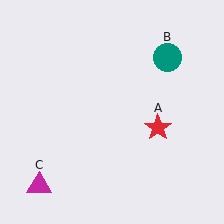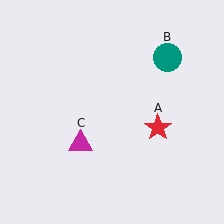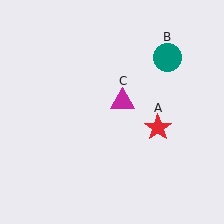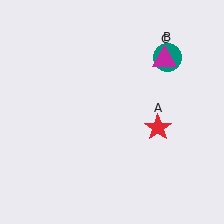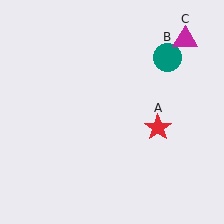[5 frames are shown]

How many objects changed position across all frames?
1 object changed position: magenta triangle (object C).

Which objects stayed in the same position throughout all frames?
Red star (object A) and teal circle (object B) remained stationary.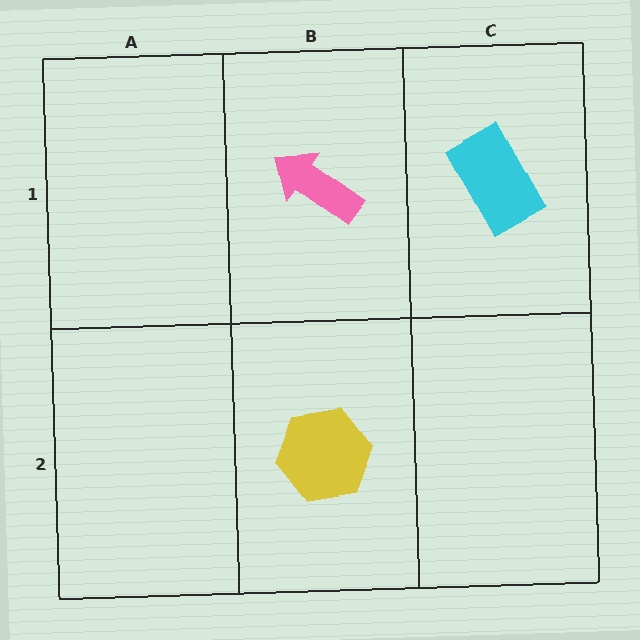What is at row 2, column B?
A yellow hexagon.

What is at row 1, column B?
A pink arrow.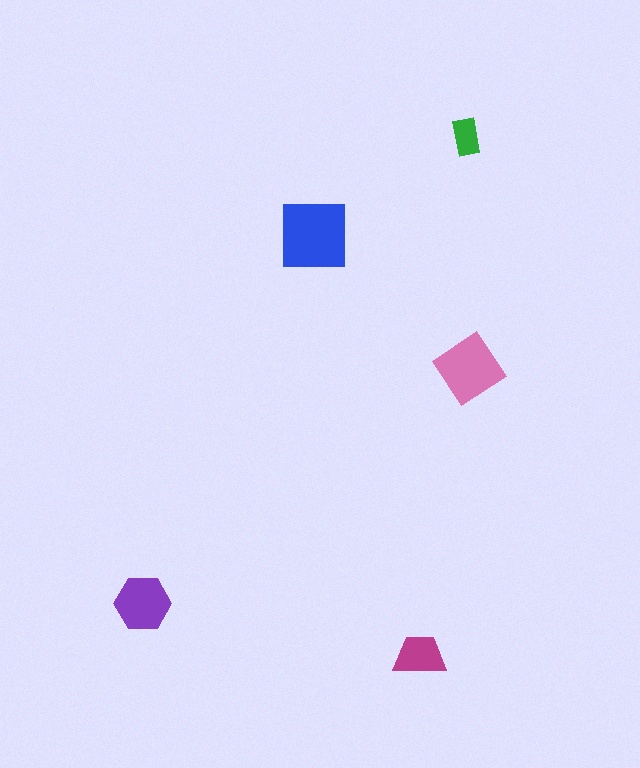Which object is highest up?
The green rectangle is topmost.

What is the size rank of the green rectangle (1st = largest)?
5th.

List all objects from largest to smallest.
The blue square, the pink diamond, the purple hexagon, the magenta trapezoid, the green rectangle.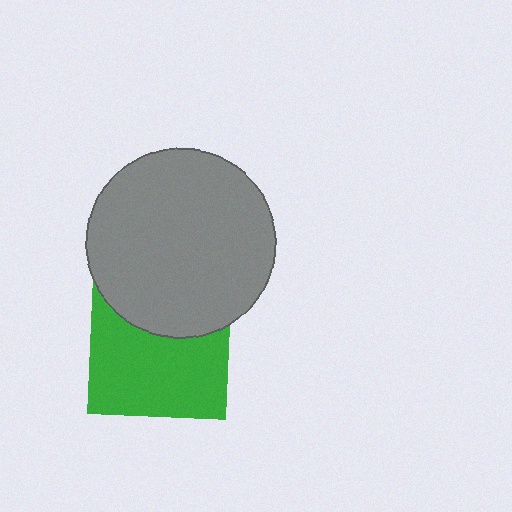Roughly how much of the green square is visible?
Most of it is visible (roughly 65%).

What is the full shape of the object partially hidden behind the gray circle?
The partially hidden object is a green square.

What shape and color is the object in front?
The object in front is a gray circle.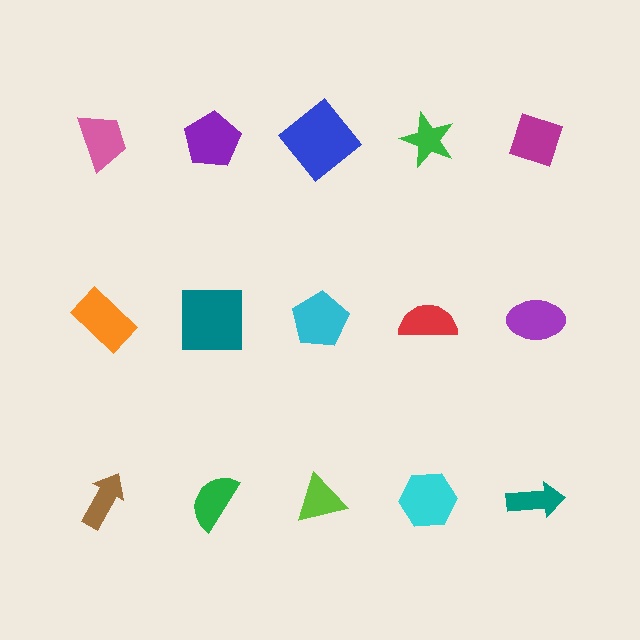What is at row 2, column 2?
A teal square.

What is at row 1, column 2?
A purple pentagon.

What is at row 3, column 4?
A cyan hexagon.